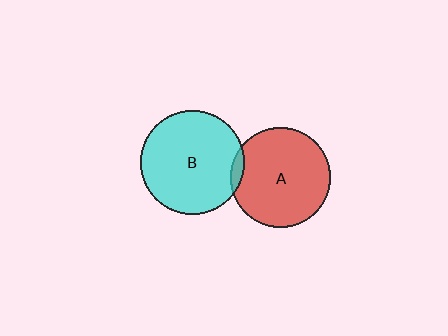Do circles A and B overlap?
Yes.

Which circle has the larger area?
Circle B (cyan).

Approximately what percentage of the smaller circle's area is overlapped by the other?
Approximately 5%.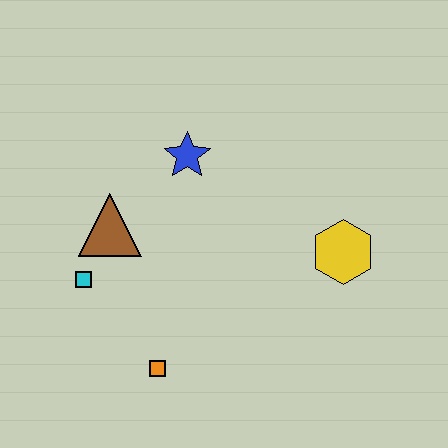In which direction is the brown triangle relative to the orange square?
The brown triangle is above the orange square.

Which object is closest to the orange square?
The cyan square is closest to the orange square.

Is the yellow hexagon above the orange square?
Yes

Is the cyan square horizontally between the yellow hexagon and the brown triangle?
No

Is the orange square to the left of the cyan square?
No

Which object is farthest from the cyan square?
The yellow hexagon is farthest from the cyan square.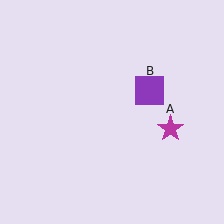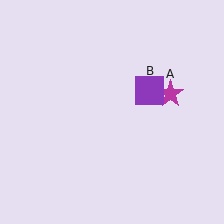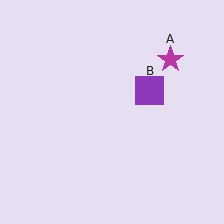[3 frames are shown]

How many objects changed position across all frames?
1 object changed position: magenta star (object A).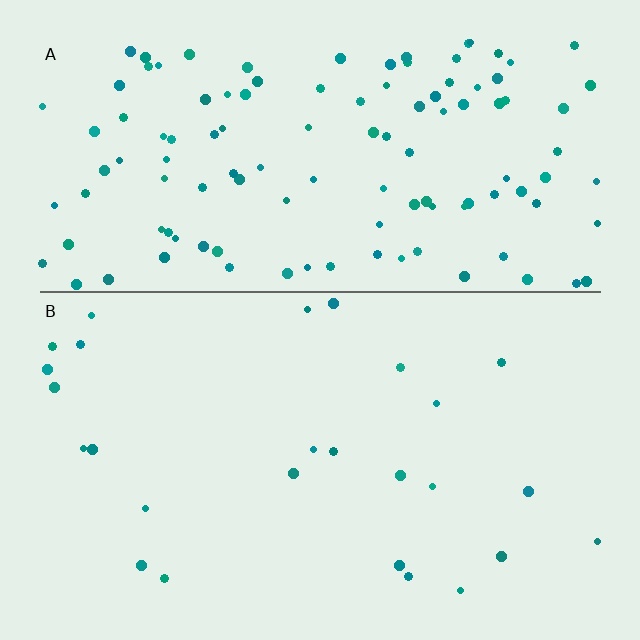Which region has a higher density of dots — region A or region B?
A (the top).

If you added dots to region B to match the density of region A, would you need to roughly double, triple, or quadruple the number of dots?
Approximately quadruple.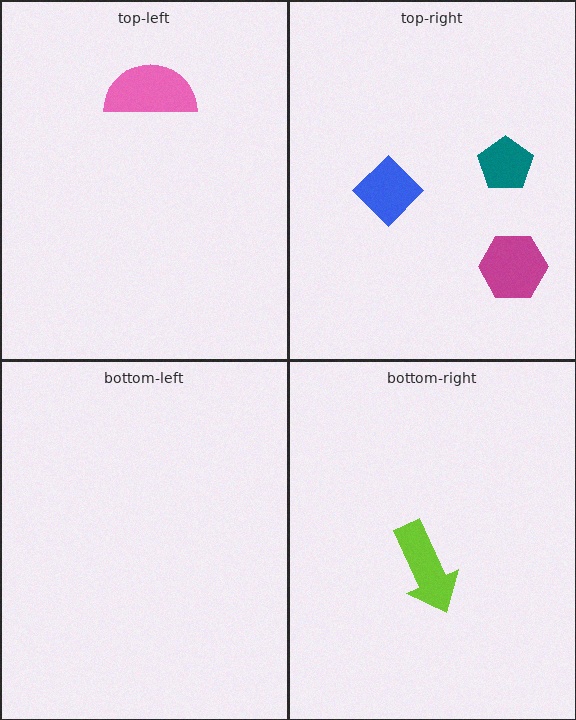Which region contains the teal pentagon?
The top-right region.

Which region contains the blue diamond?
The top-right region.